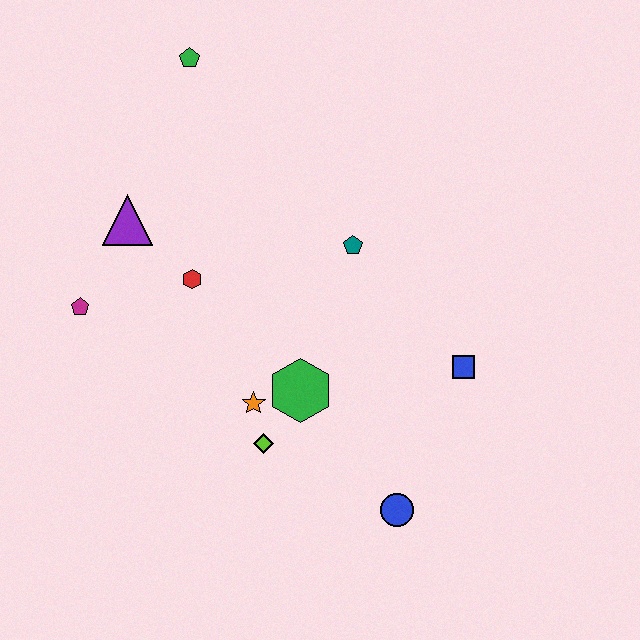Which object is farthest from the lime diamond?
The green pentagon is farthest from the lime diamond.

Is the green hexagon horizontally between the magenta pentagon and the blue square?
Yes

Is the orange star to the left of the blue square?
Yes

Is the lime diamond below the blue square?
Yes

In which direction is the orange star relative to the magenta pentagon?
The orange star is to the right of the magenta pentagon.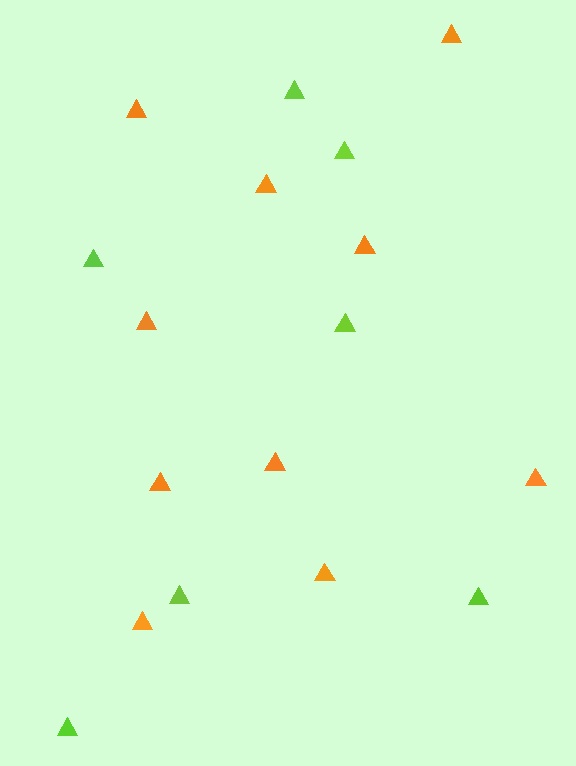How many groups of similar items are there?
There are 2 groups: one group of lime triangles (7) and one group of orange triangles (10).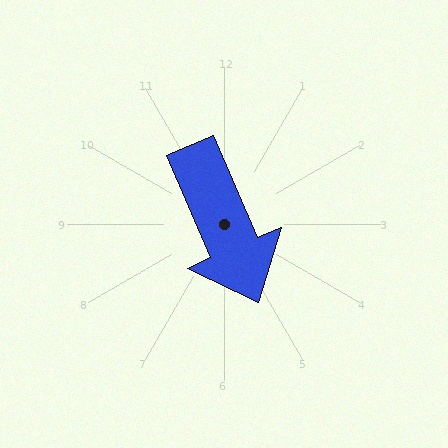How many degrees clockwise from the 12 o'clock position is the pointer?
Approximately 156 degrees.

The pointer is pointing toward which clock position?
Roughly 5 o'clock.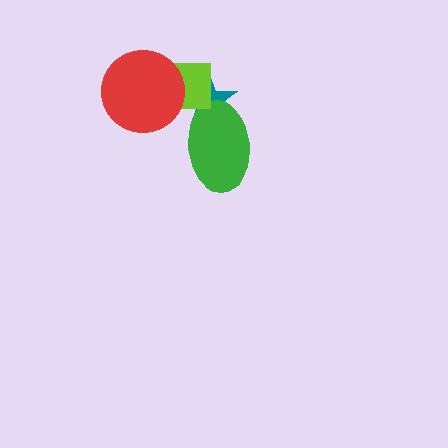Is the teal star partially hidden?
Yes, it is partially covered by another shape.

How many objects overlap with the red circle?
1 object overlaps with the red circle.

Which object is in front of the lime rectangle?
The red circle is in front of the lime rectangle.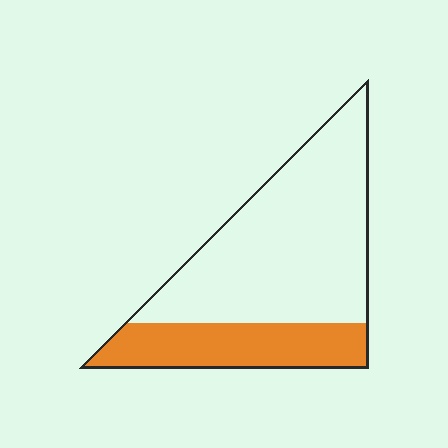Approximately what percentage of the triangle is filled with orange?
Approximately 30%.